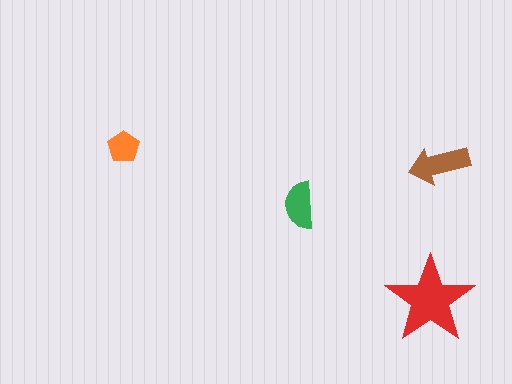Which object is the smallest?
The orange pentagon.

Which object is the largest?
The red star.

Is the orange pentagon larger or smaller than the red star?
Smaller.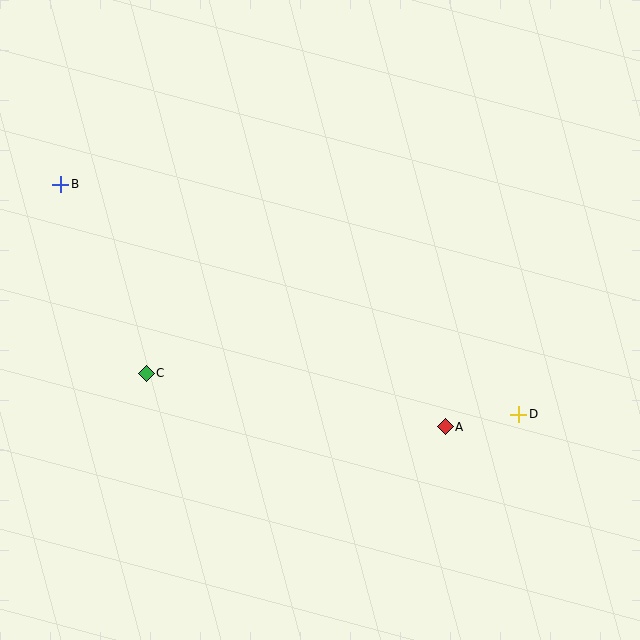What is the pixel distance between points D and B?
The distance between D and B is 512 pixels.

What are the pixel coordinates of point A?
Point A is at (445, 427).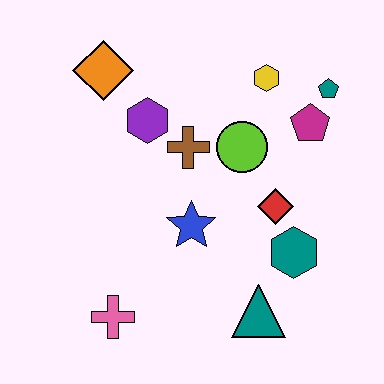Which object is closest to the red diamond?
The teal hexagon is closest to the red diamond.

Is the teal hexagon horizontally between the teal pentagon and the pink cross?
Yes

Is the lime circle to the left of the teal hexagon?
Yes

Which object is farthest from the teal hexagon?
The orange diamond is farthest from the teal hexagon.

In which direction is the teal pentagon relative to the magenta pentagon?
The teal pentagon is above the magenta pentagon.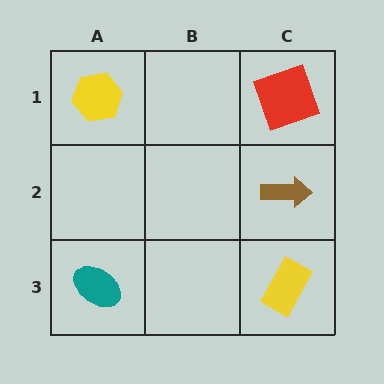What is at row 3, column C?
A yellow rectangle.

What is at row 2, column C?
A brown arrow.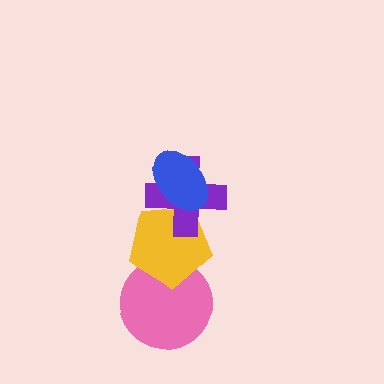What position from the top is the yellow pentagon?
The yellow pentagon is 3rd from the top.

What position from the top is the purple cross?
The purple cross is 2nd from the top.